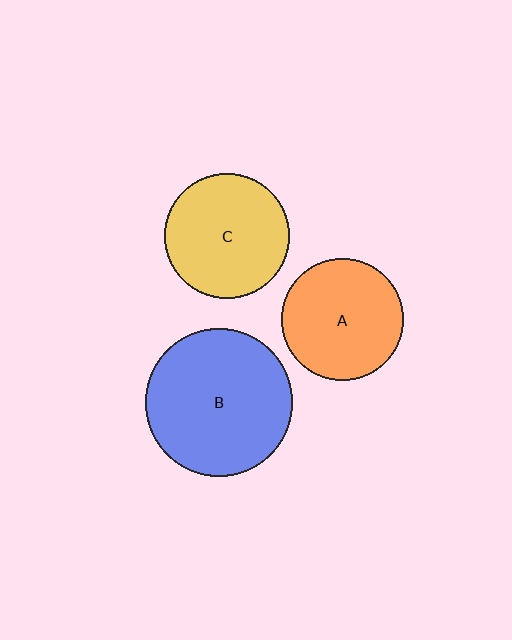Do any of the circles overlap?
No, none of the circles overlap.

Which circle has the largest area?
Circle B (blue).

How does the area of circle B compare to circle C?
Approximately 1.4 times.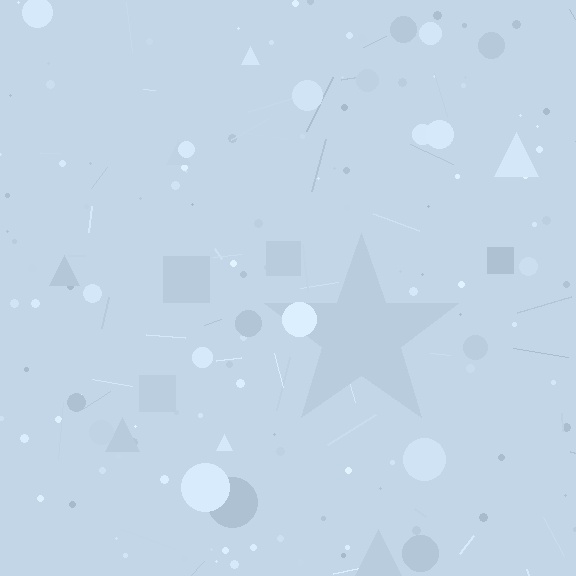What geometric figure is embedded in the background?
A star is embedded in the background.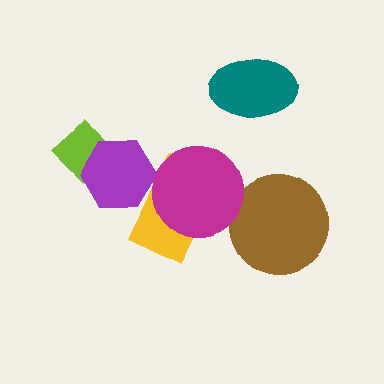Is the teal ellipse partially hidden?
No, no other shape covers it.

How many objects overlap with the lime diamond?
1 object overlaps with the lime diamond.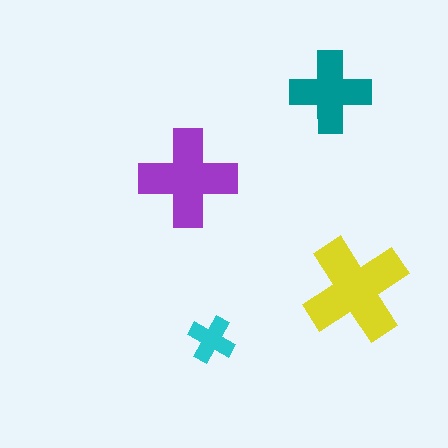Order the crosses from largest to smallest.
the yellow one, the purple one, the teal one, the cyan one.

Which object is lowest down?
The cyan cross is bottommost.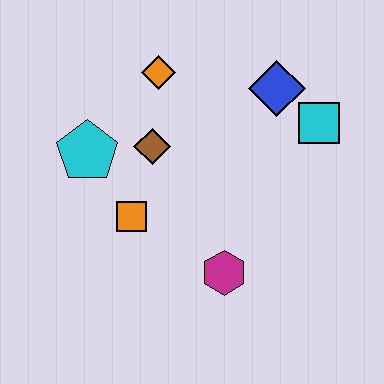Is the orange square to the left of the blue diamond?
Yes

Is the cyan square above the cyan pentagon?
Yes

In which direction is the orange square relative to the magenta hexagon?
The orange square is to the left of the magenta hexagon.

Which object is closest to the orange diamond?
The brown diamond is closest to the orange diamond.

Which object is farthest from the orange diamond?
The magenta hexagon is farthest from the orange diamond.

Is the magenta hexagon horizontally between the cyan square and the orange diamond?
Yes